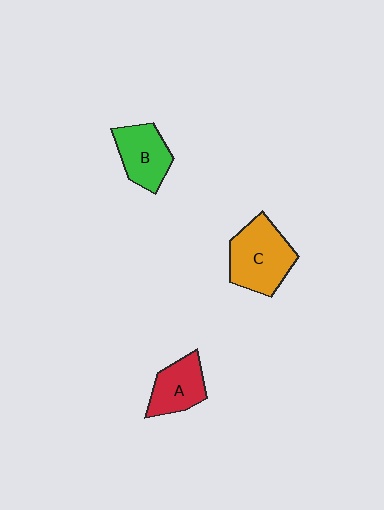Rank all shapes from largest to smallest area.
From largest to smallest: C (orange), B (green), A (red).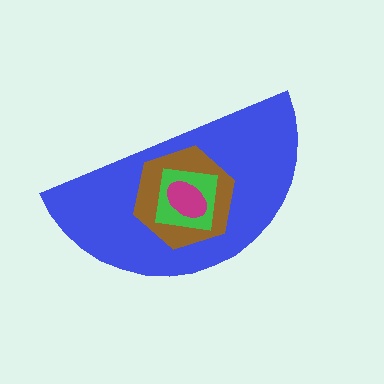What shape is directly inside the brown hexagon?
The green square.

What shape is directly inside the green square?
The magenta ellipse.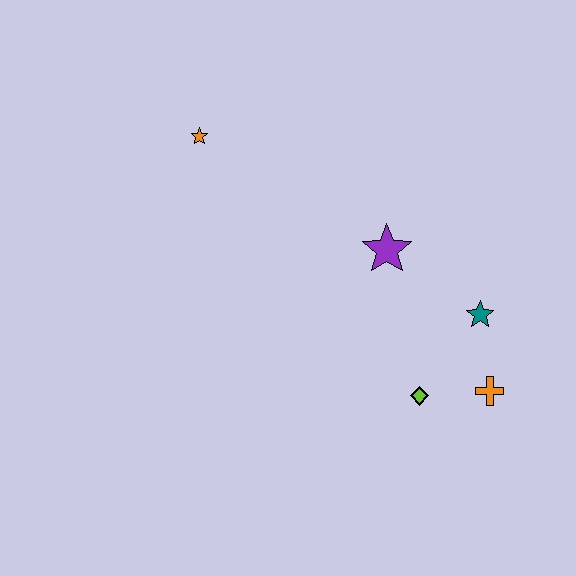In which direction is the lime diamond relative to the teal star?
The lime diamond is below the teal star.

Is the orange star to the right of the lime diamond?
No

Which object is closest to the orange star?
The purple star is closest to the orange star.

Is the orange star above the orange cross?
Yes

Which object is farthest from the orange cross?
The orange star is farthest from the orange cross.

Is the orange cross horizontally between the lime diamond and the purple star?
No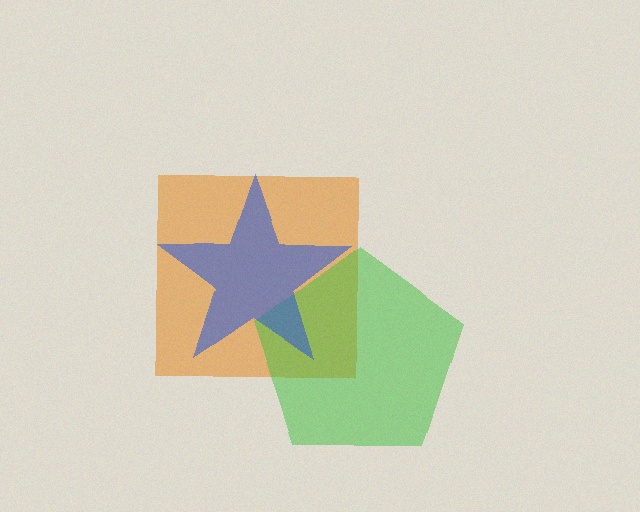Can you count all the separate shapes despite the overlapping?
Yes, there are 3 separate shapes.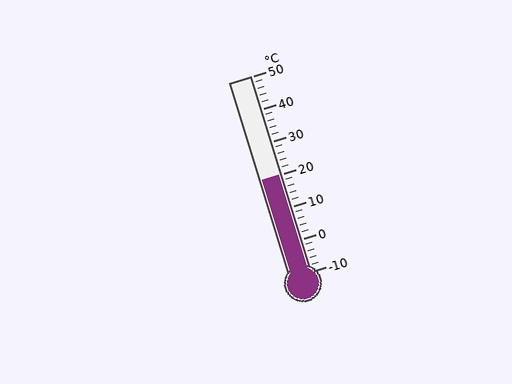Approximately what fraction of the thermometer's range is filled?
The thermometer is filled to approximately 50% of its range.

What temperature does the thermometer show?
The thermometer shows approximately 20°C.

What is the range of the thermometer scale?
The thermometer scale ranges from -10°C to 50°C.